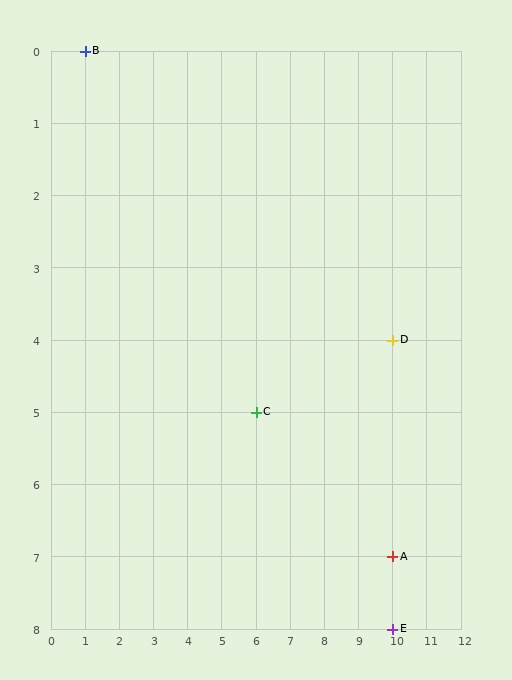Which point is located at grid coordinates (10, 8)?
Point E is at (10, 8).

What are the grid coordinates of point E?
Point E is at grid coordinates (10, 8).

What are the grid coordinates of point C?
Point C is at grid coordinates (6, 5).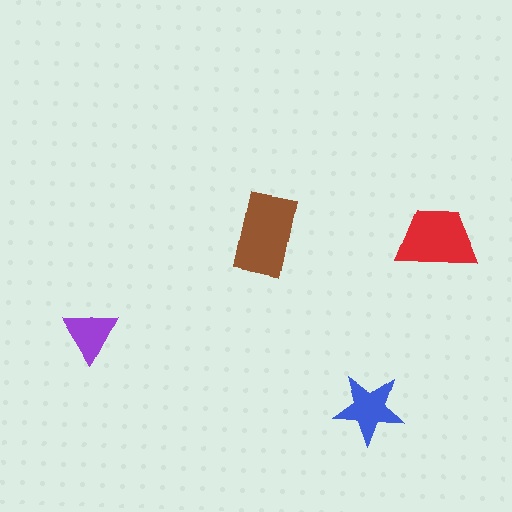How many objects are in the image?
There are 4 objects in the image.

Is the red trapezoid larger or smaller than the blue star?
Larger.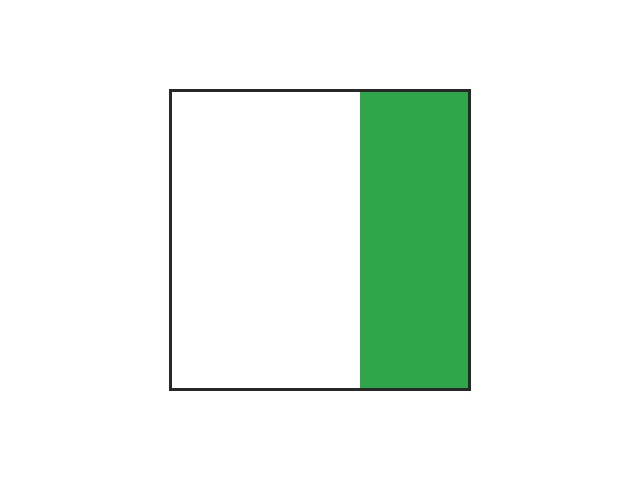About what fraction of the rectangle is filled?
About three eighths (3/8).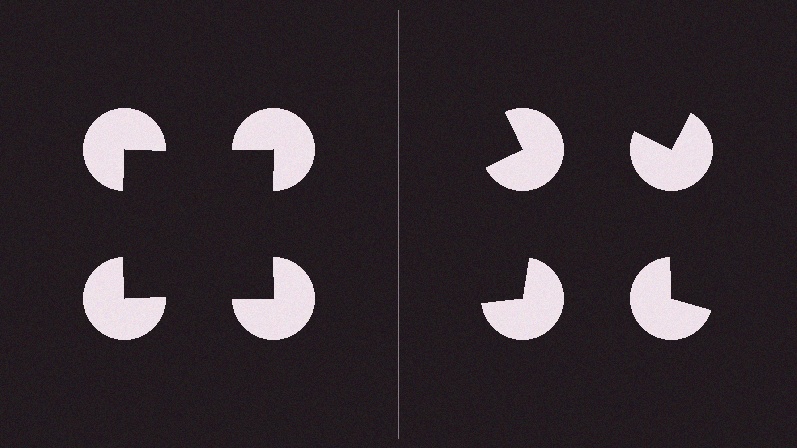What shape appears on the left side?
An illusory square.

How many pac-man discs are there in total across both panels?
8 — 4 on each side.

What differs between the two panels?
The pac-man discs are positioned identically on both sides; only the wedge orientations differ. On the left they align to a square; on the right they are misaligned.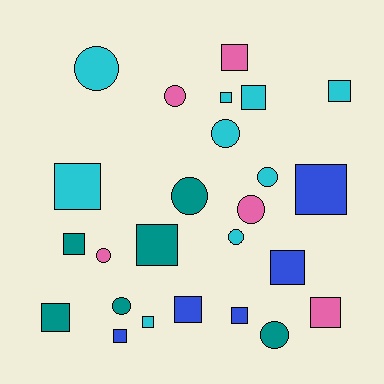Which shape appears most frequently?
Square, with 15 objects.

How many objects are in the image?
There are 25 objects.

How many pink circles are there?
There are 3 pink circles.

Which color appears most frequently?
Cyan, with 9 objects.